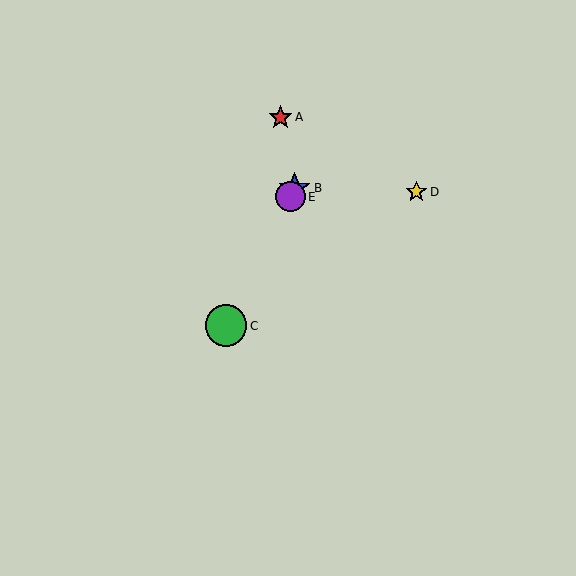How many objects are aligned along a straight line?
3 objects (B, C, E) are aligned along a straight line.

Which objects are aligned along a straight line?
Objects B, C, E are aligned along a straight line.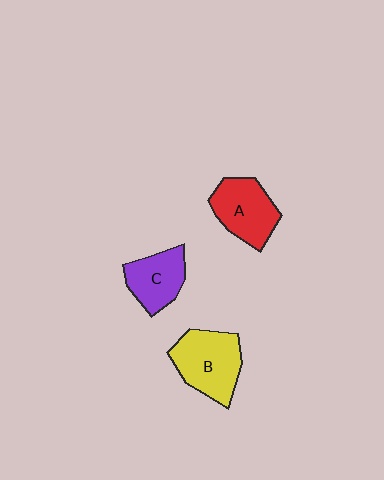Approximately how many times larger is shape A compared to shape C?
Approximately 1.2 times.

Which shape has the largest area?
Shape B (yellow).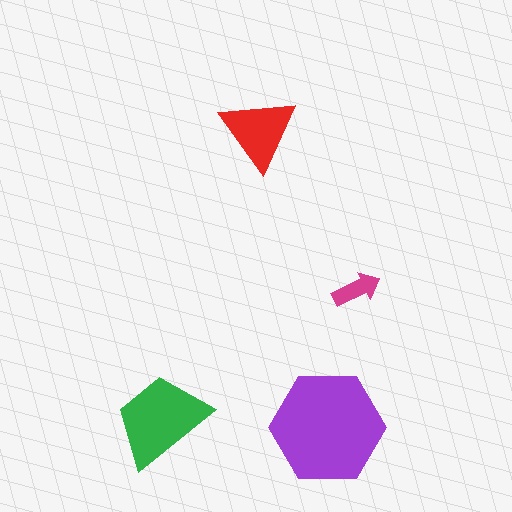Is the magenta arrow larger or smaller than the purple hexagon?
Smaller.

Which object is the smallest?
The magenta arrow.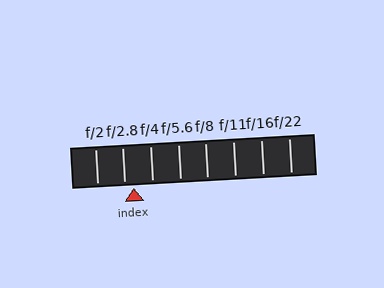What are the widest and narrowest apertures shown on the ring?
The widest aperture shown is f/2 and the narrowest is f/22.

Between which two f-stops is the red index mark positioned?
The index mark is between f/2.8 and f/4.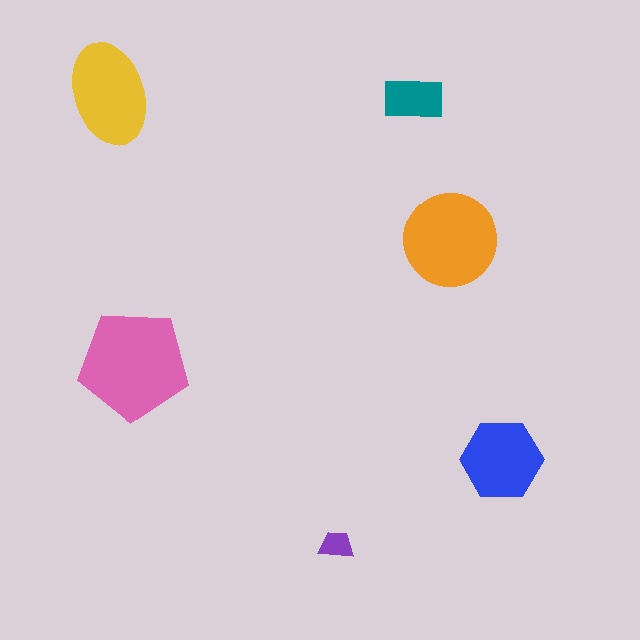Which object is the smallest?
The purple trapezoid.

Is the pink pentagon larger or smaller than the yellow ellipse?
Larger.